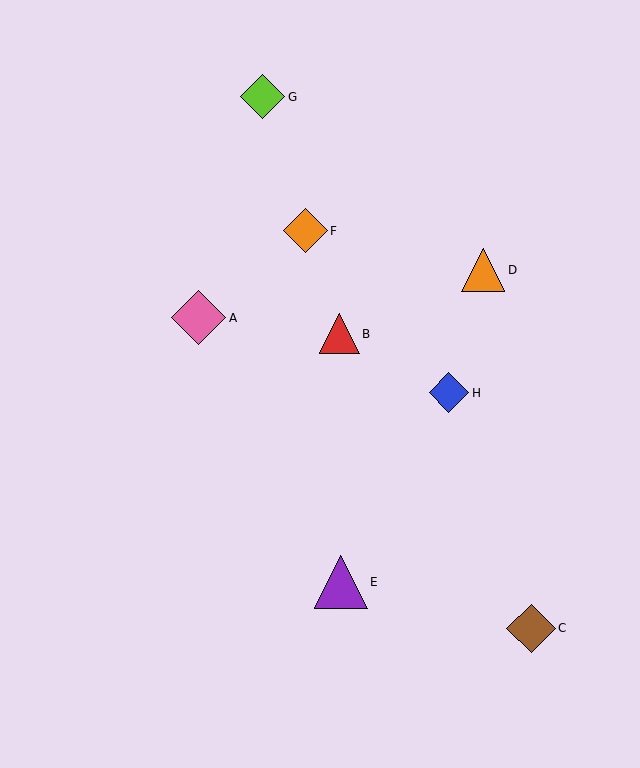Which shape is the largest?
The pink diamond (labeled A) is the largest.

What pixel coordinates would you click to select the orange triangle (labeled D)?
Click at (483, 270) to select the orange triangle D.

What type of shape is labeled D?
Shape D is an orange triangle.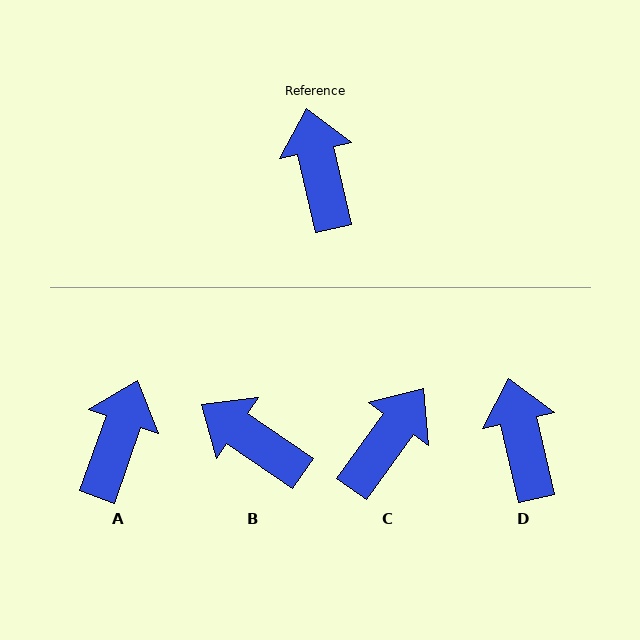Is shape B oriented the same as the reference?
No, it is off by about 43 degrees.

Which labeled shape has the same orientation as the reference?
D.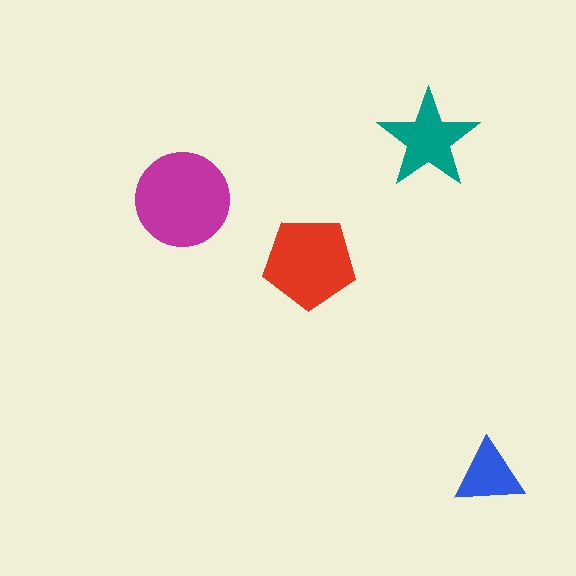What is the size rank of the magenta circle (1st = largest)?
1st.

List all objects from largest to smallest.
The magenta circle, the red pentagon, the teal star, the blue triangle.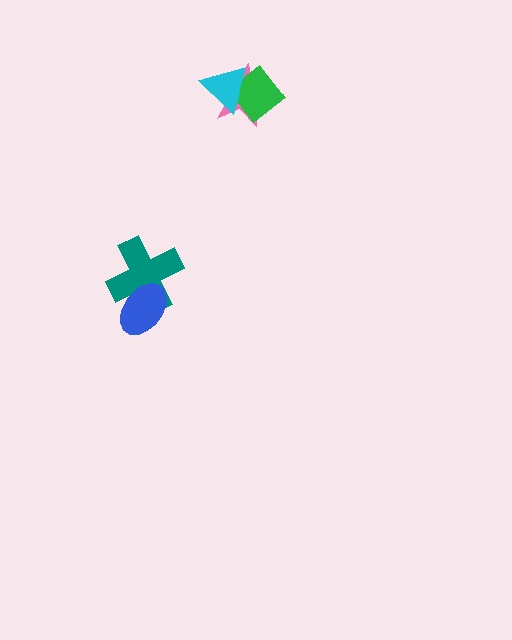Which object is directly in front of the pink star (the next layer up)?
The green diamond is directly in front of the pink star.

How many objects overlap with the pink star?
2 objects overlap with the pink star.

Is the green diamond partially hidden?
Yes, it is partially covered by another shape.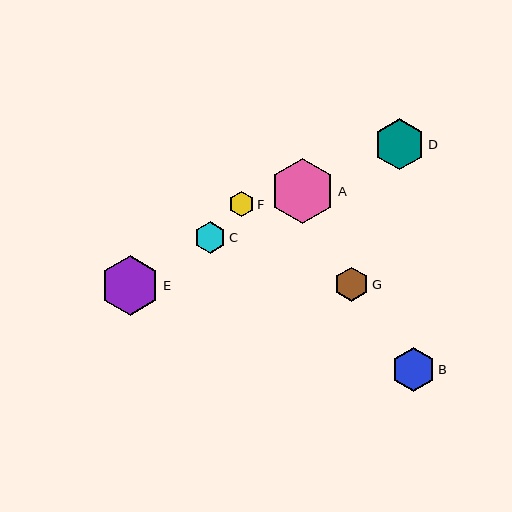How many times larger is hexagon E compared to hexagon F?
Hexagon E is approximately 2.3 times the size of hexagon F.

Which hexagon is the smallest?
Hexagon F is the smallest with a size of approximately 25 pixels.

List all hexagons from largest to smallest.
From largest to smallest: A, E, D, B, G, C, F.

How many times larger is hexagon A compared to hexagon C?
Hexagon A is approximately 2.1 times the size of hexagon C.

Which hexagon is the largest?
Hexagon A is the largest with a size of approximately 65 pixels.